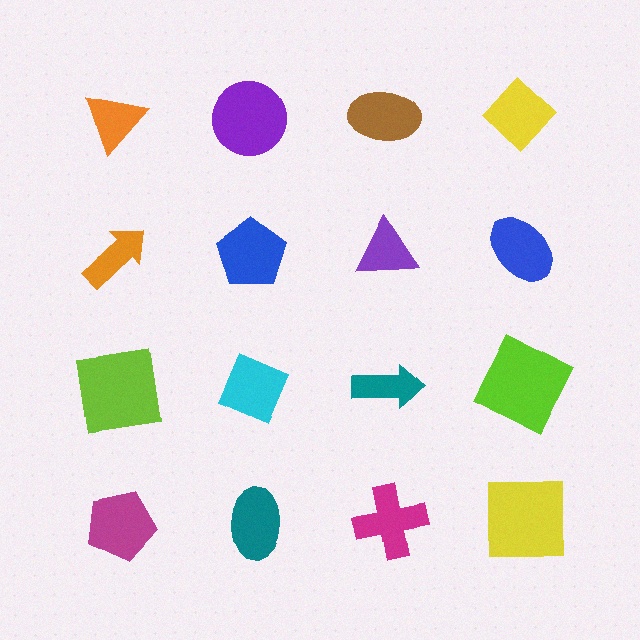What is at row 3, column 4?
A lime square.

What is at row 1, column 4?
A yellow diamond.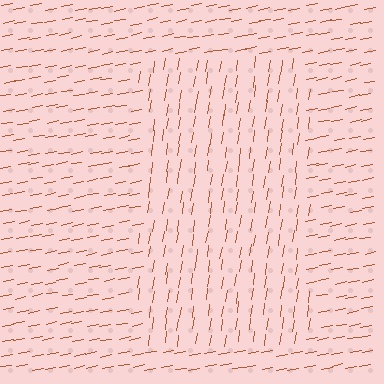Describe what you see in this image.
The image is filled with small brown line segments. A rectangle region in the image has lines oriented differently from the surrounding lines, creating a visible texture boundary.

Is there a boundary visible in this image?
Yes, there is a texture boundary formed by a change in line orientation.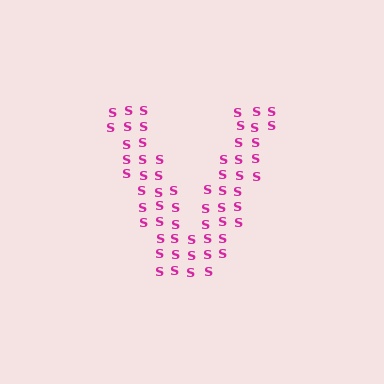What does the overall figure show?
The overall figure shows the letter V.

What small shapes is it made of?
It is made of small letter S's.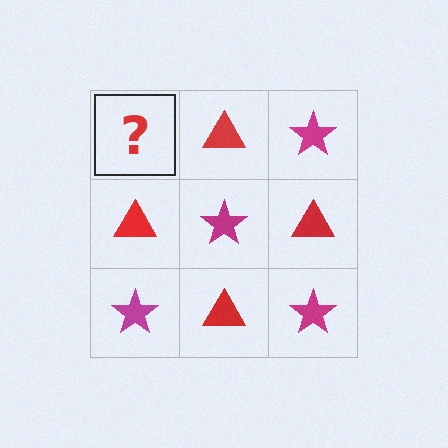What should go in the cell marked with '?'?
The missing cell should contain a magenta star.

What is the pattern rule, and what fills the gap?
The rule is that it alternates magenta star and red triangle in a checkerboard pattern. The gap should be filled with a magenta star.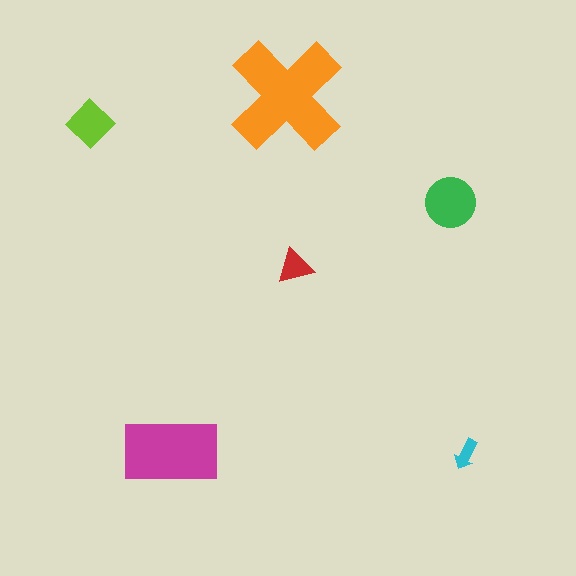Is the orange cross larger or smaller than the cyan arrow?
Larger.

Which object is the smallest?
The cyan arrow.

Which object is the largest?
The orange cross.